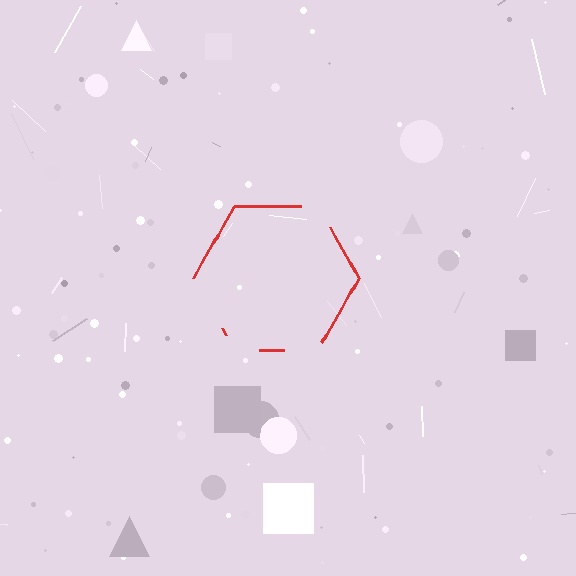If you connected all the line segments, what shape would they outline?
They would outline a hexagon.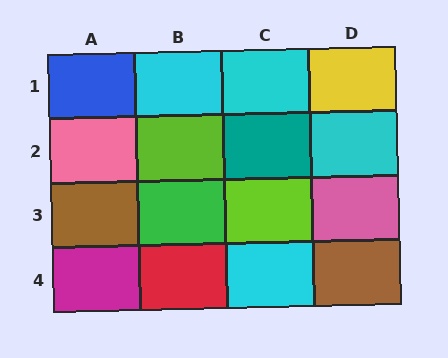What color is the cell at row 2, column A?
Pink.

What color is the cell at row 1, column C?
Cyan.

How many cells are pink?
2 cells are pink.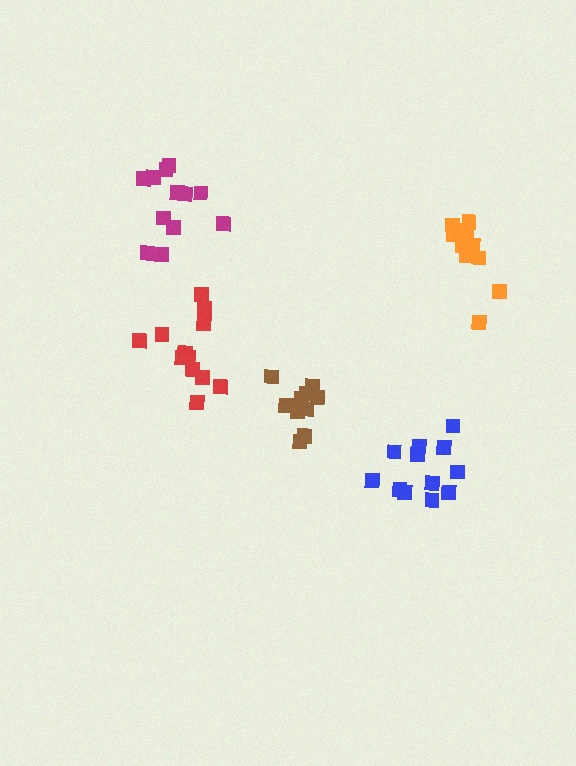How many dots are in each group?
Group 1: 12 dots, Group 2: 10 dots, Group 3: 10 dots, Group 4: 12 dots, Group 5: 14 dots (58 total).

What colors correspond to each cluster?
The clusters are colored: magenta, brown, orange, blue, red.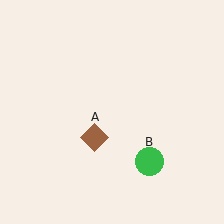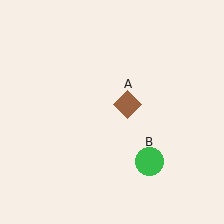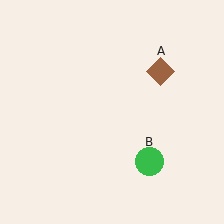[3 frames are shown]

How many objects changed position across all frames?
1 object changed position: brown diamond (object A).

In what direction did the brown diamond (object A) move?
The brown diamond (object A) moved up and to the right.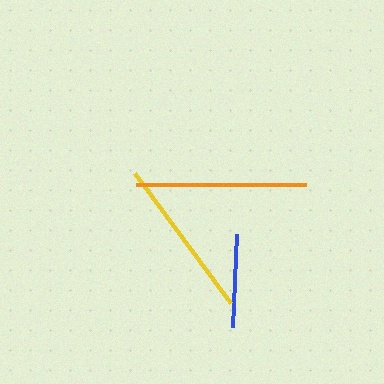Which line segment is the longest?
The orange line is the longest at approximately 170 pixels.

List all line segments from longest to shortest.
From longest to shortest: orange, yellow, blue.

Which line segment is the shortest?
The blue line is the shortest at approximately 93 pixels.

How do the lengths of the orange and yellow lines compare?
The orange and yellow lines are approximately the same length.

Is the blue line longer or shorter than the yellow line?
The yellow line is longer than the blue line.